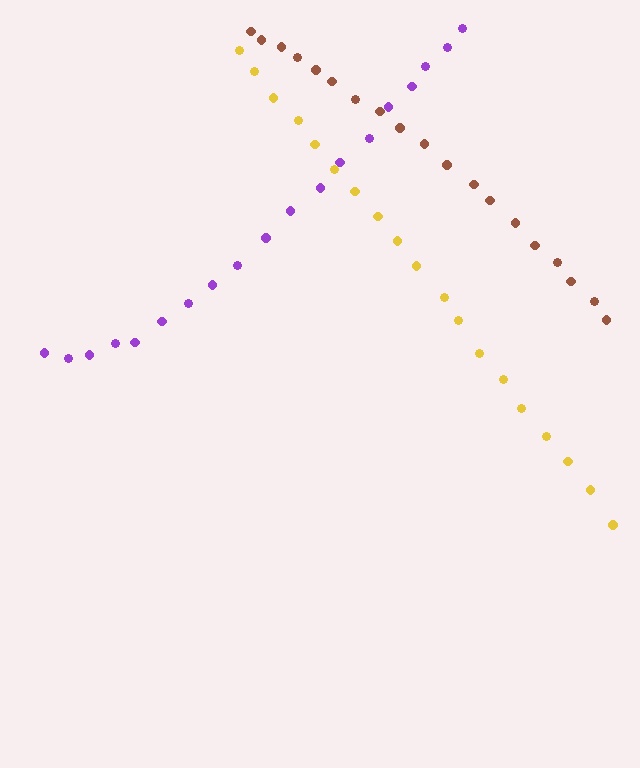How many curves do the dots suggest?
There are 3 distinct paths.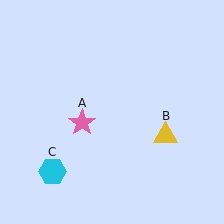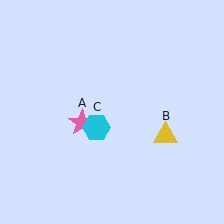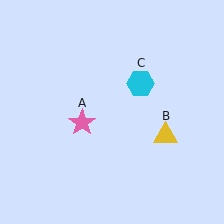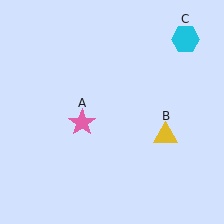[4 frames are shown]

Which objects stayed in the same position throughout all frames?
Pink star (object A) and yellow triangle (object B) remained stationary.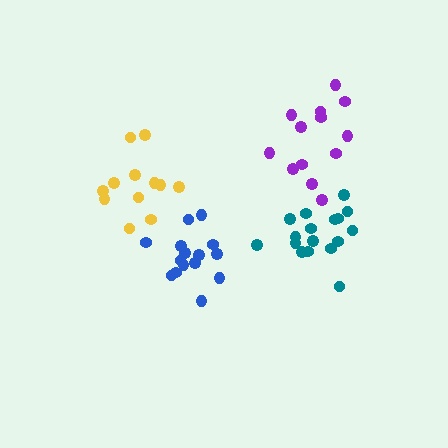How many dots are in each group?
Group 1: 13 dots, Group 2: 15 dots, Group 3: 17 dots, Group 4: 12 dots (57 total).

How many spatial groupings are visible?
There are 4 spatial groupings.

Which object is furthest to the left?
The yellow cluster is leftmost.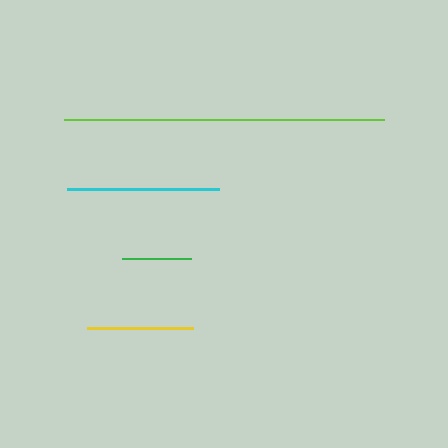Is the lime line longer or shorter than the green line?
The lime line is longer than the green line.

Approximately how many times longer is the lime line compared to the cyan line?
The lime line is approximately 2.1 times the length of the cyan line.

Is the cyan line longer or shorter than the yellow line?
The cyan line is longer than the yellow line.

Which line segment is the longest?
The lime line is the longest at approximately 321 pixels.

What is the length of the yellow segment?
The yellow segment is approximately 105 pixels long.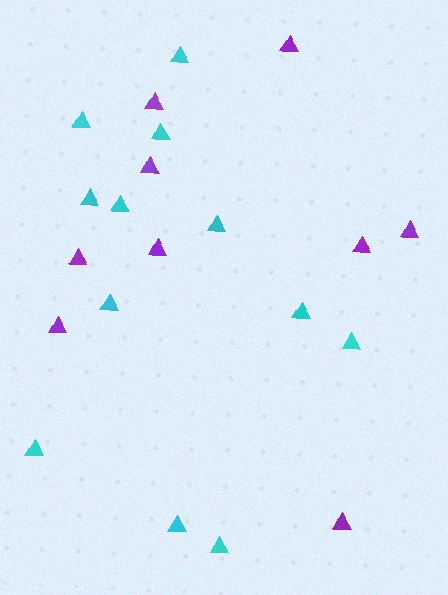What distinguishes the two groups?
There are 2 groups: one group of cyan triangles (12) and one group of purple triangles (9).